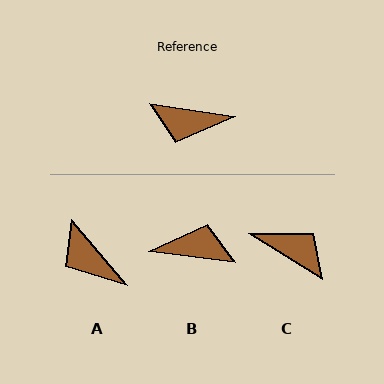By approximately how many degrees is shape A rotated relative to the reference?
Approximately 41 degrees clockwise.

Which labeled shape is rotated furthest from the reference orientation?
B, about 178 degrees away.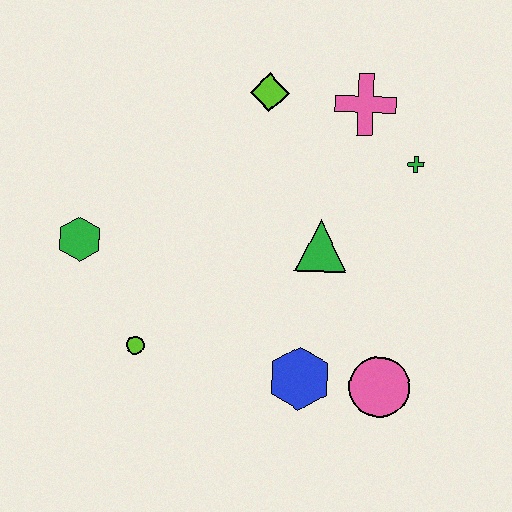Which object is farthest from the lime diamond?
The pink circle is farthest from the lime diamond.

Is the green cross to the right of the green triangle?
Yes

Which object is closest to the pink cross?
The green cross is closest to the pink cross.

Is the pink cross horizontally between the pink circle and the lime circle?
Yes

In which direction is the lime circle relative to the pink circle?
The lime circle is to the left of the pink circle.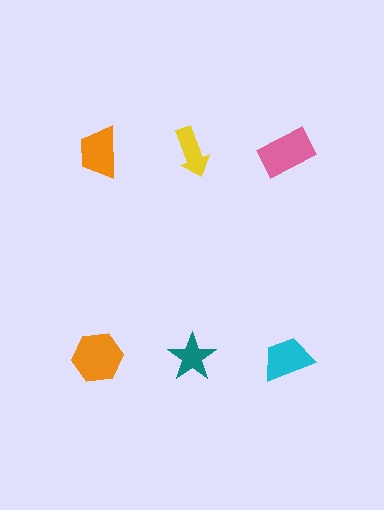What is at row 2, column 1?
An orange hexagon.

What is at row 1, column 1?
An orange trapezoid.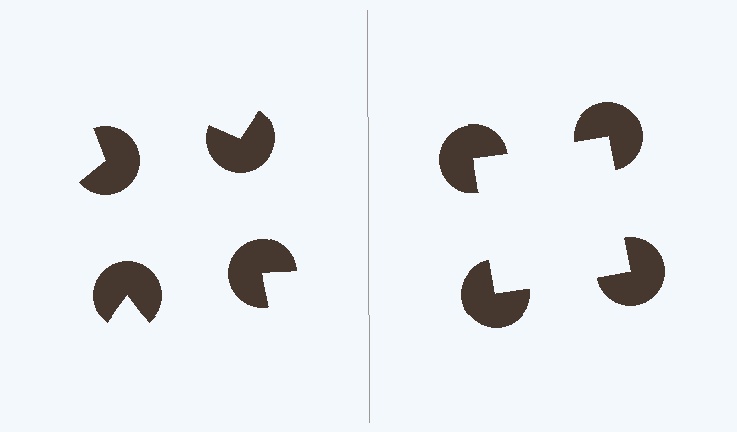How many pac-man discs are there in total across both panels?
8 — 4 on each side.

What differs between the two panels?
The pac-man discs are positioned identically on both sides; only the wedge orientations differ. On the right they align to a square; on the left they are misaligned.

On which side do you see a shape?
An illusory square appears on the right side. On the left side the wedge cuts are rotated, so no coherent shape forms.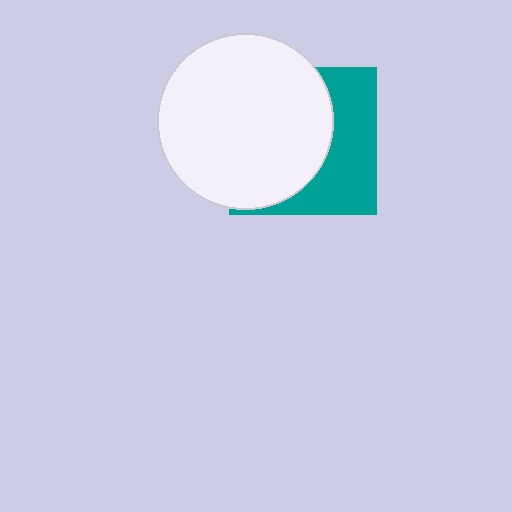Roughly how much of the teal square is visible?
A small part of it is visible (roughly 41%).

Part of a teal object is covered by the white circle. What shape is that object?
It is a square.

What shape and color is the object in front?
The object in front is a white circle.